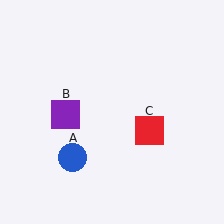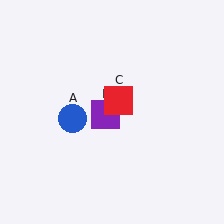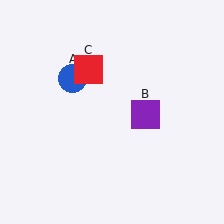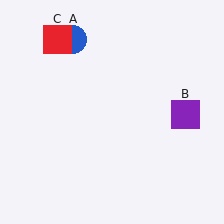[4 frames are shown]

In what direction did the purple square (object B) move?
The purple square (object B) moved right.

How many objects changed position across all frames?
3 objects changed position: blue circle (object A), purple square (object B), red square (object C).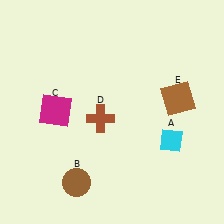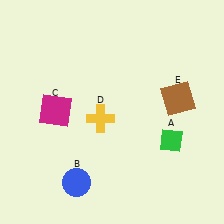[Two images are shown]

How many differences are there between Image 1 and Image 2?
There are 3 differences between the two images.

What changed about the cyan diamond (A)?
In Image 1, A is cyan. In Image 2, it changed to green.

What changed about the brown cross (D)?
In Image 1, D is brown. In Image 2, it changed to yellow.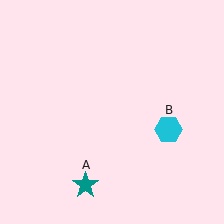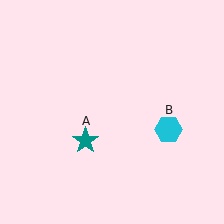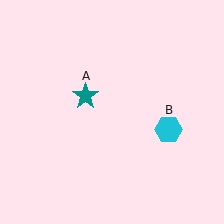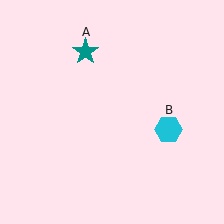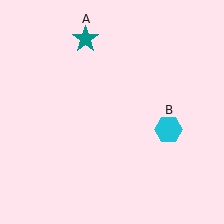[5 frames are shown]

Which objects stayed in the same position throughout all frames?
Cyan hexagon (object B) remained stationary.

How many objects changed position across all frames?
1 object changed position: teal star (object A).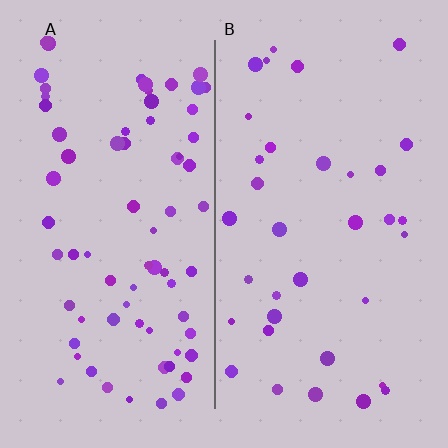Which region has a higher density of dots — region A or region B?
A (the left).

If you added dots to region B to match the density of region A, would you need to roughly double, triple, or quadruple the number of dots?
Approximately double.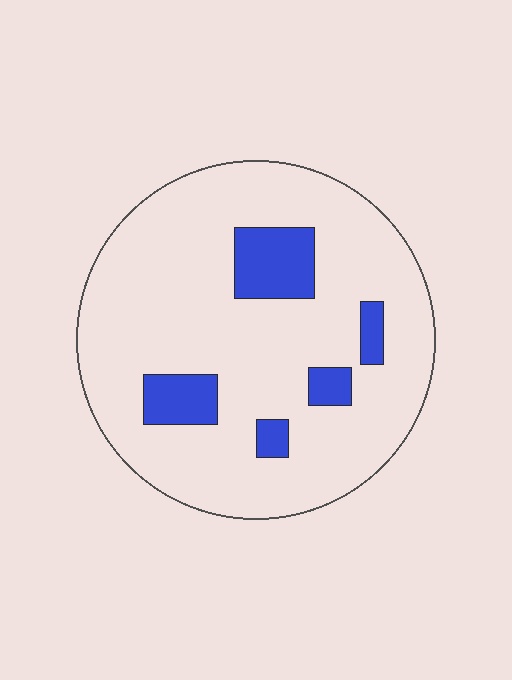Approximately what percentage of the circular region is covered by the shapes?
Approximately 15%.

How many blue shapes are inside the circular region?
5.